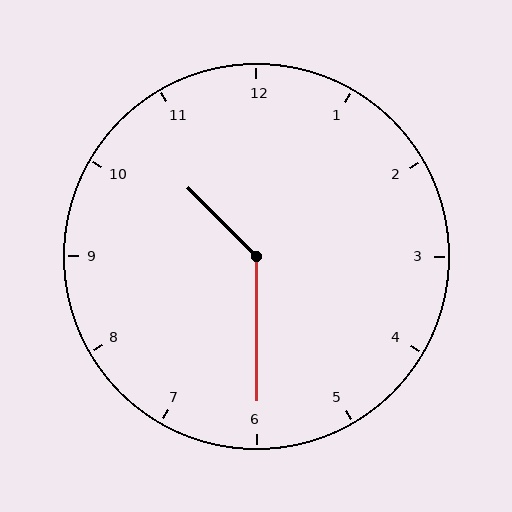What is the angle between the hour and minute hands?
Approximately 135 degrees.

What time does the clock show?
10:30.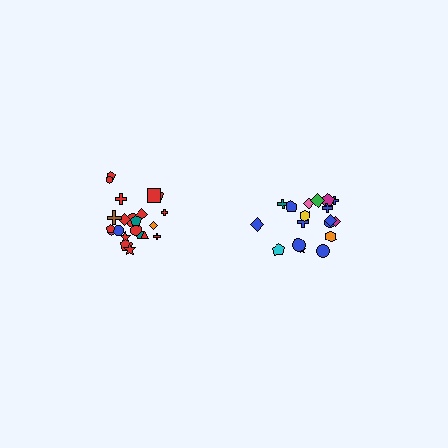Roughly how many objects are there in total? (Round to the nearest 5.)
Roughly 40 objects in total.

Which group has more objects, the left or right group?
The left group.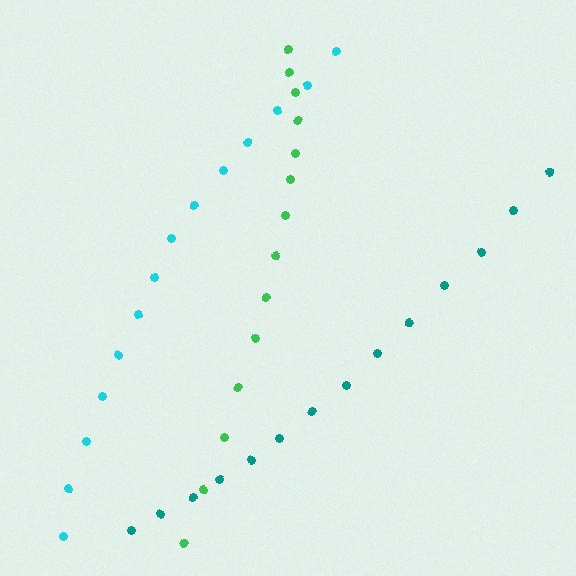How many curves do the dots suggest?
There are 3 distinct paths.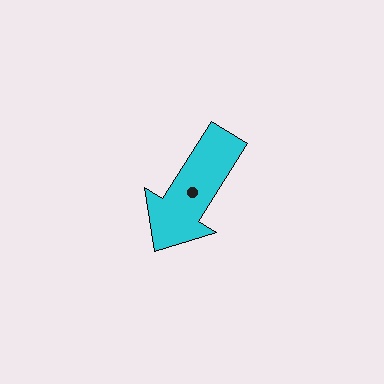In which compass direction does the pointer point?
Southwest.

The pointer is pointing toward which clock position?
Roughly 7 o'clock.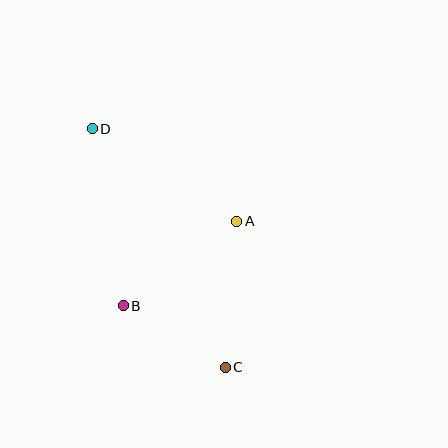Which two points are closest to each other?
Points B and C are closest to each other.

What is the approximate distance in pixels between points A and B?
The distance between A and B is approximately 141 pixels.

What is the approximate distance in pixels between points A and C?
The distance between A and C is approximately 146 pixels.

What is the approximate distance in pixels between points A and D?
The distance between A and D is approximately 172 pixels.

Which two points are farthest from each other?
Points C and D are farthest from each other.